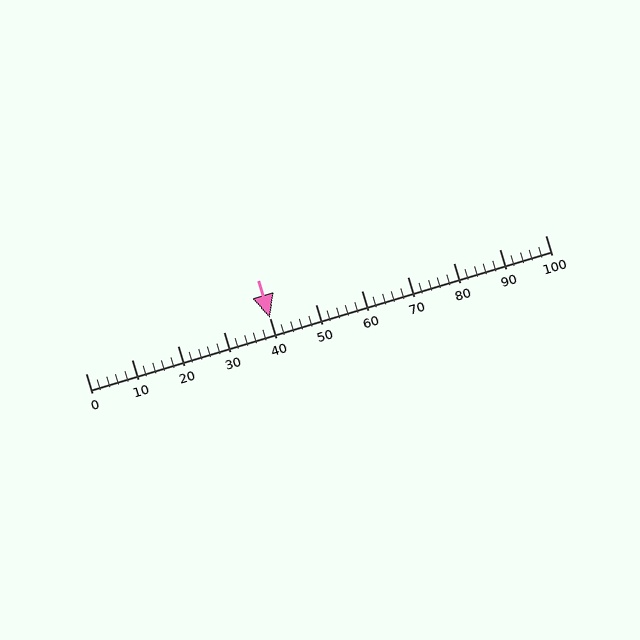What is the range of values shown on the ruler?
The ruler shows values from 0 to 100.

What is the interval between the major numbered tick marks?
The major tick marks are spaced 10 units apart.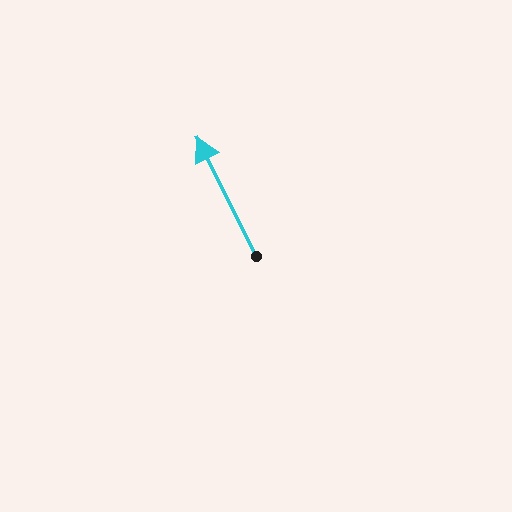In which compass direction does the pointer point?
Northwest.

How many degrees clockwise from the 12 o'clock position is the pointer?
Approximately 333 degrees.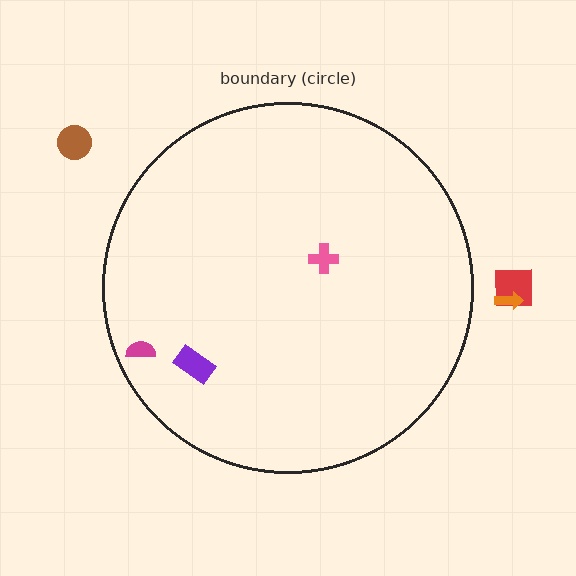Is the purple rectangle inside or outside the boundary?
Inside.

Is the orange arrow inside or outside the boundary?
Outside.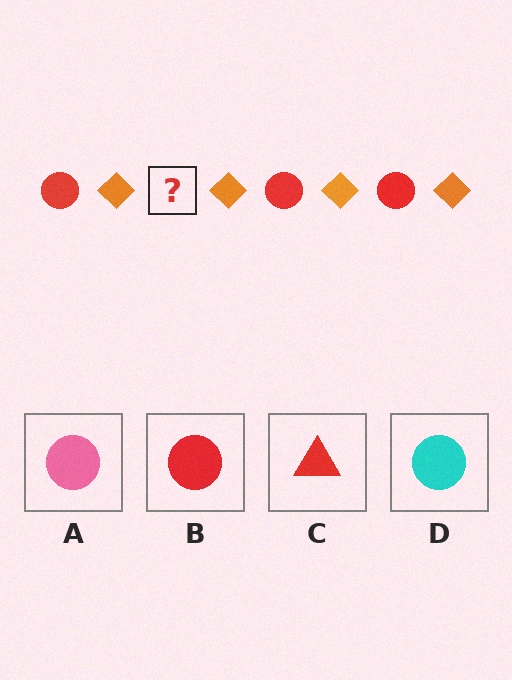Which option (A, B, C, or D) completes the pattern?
B.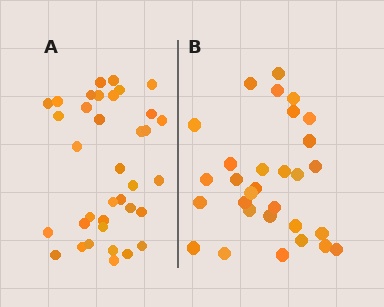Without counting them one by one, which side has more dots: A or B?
Region A (the left region) has more dots.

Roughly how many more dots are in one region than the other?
Region A has about 6 more dots than region B.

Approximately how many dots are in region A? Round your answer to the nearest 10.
About 40 dots. (The exact count is 36, which rounds to 40.)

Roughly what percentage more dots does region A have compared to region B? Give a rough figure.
About 20% more.